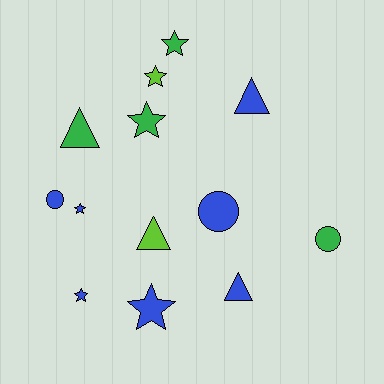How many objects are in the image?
There are 13 objects.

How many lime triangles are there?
There is 1 lime triangle.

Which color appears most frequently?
Blue, with 7 objects.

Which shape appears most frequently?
Star, with 6 objects.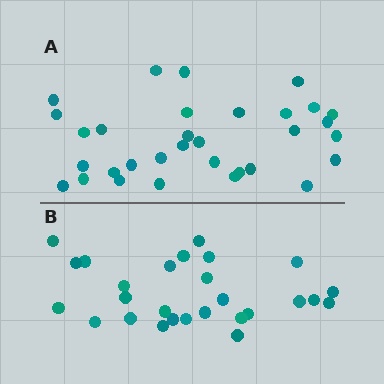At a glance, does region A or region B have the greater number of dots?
Region A (the top region) has more dots.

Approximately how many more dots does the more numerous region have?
Region A has about 5 more dots than region B.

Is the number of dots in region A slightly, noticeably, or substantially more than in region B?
Region A has only slightly more — the two regions are fairly close. The ratio is roughly 1.2 to 1.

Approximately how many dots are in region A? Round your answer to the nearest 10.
About 30 dots. (The exact count is 32, which rounds to 30.)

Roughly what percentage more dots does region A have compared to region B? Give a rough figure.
About 20% more.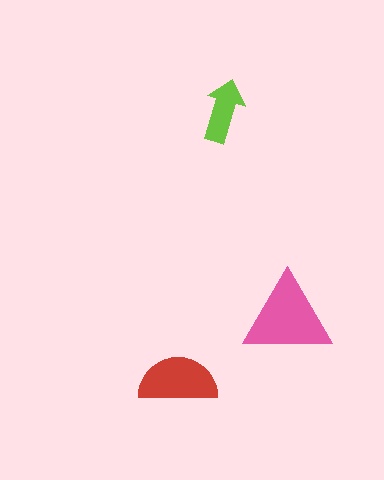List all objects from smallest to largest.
The lime arrow, the red semicircle, the pink triangle.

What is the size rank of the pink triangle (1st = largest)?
1st.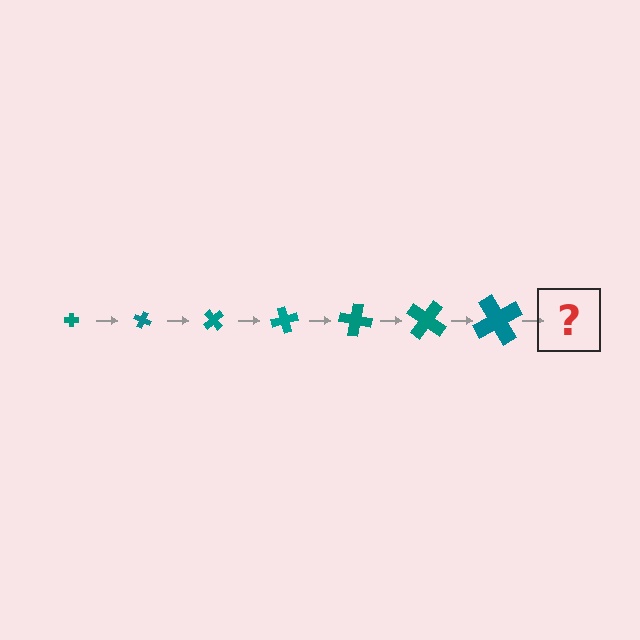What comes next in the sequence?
The next element should be a cross, larger than the previous one and rotated 175 degrees from the start.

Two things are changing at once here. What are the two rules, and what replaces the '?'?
The two rules are that the cross grows larger each step and it rotates 25 degrees each step. The '?' should be a cross, larger than the previous one and rotated 175 degrees from the start.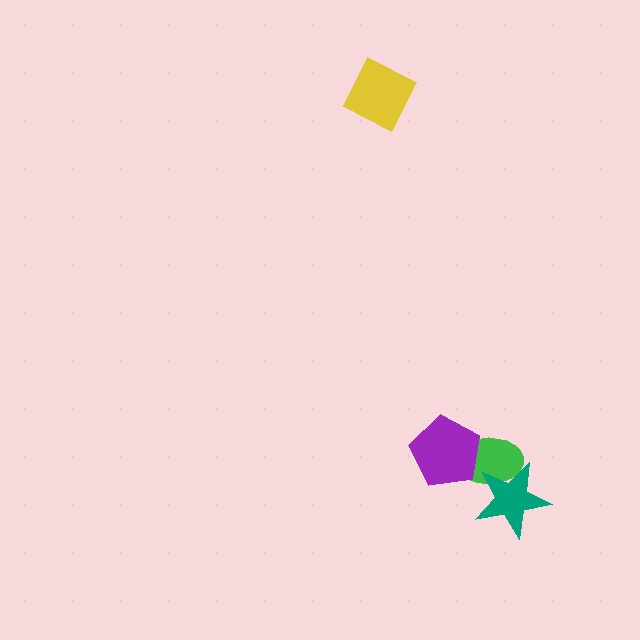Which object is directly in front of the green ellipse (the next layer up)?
The purple pentagon is directly in front of the green ellipse.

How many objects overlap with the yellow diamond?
0 objects overlap with the yellow diamond.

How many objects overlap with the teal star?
1 object overlaps with the teal star.